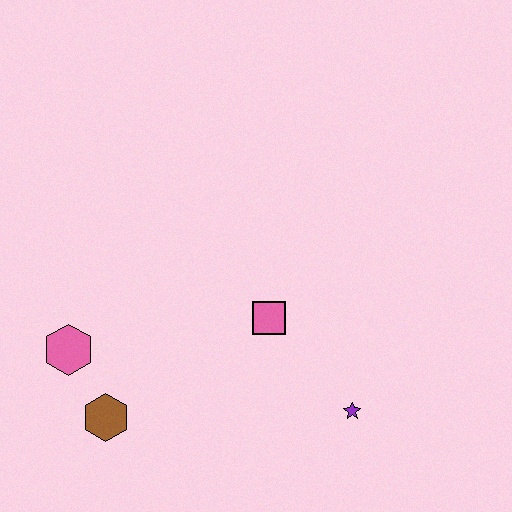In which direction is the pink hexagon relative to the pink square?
The pink hexagon is to the left of the pink square.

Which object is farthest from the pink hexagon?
The purple star is farthest from the pink hexagon.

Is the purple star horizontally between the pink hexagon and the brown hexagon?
No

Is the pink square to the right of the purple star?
No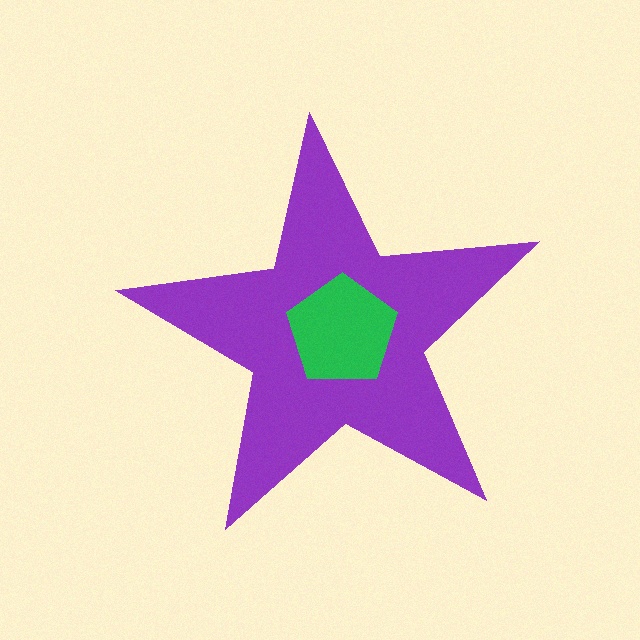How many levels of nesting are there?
2.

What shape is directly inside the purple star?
The green pentagon.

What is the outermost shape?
The purple star.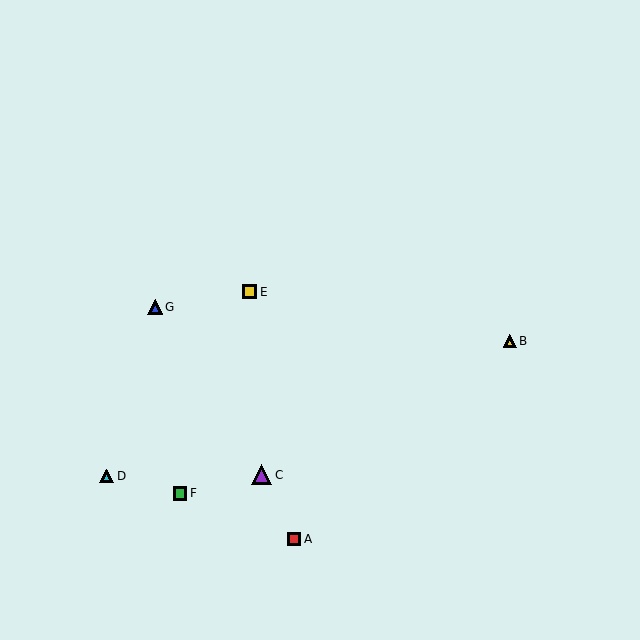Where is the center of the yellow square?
The center of the yellow square is at (250, 292).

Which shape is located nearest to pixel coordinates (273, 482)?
The purple triangle (labeled C) at (262, 475) is nearest to that location.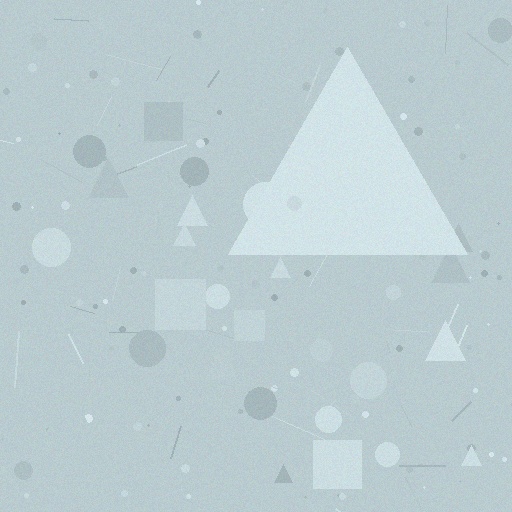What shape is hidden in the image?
A triangle is hidden in the image.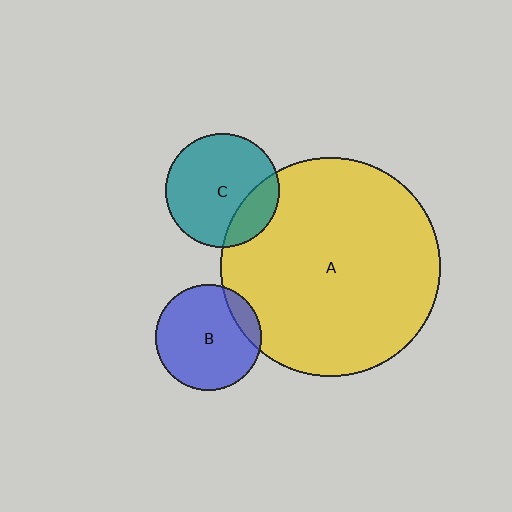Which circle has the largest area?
Circle A (yellow).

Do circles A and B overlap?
Yes.